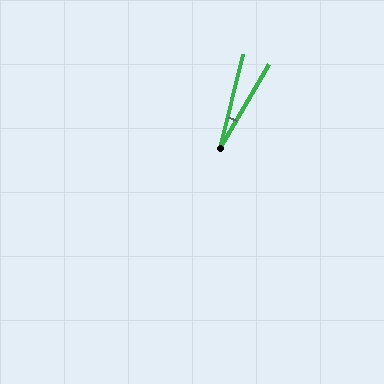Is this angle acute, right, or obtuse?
It is acute.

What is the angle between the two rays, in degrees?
Approximately 16 degrees.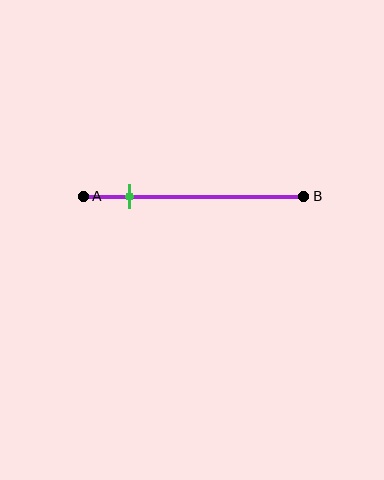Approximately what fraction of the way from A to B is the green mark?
The green mark is approximately 20% of the way from A to B.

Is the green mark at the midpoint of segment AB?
No, the mark is at about 20% from A, not at the 50% midpoint.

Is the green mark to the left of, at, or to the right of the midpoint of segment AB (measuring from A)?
The green mark is to the left of the midpoint of segment AB.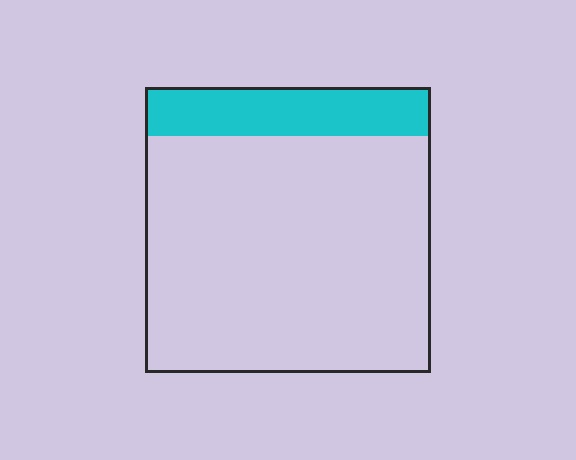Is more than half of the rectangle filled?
No.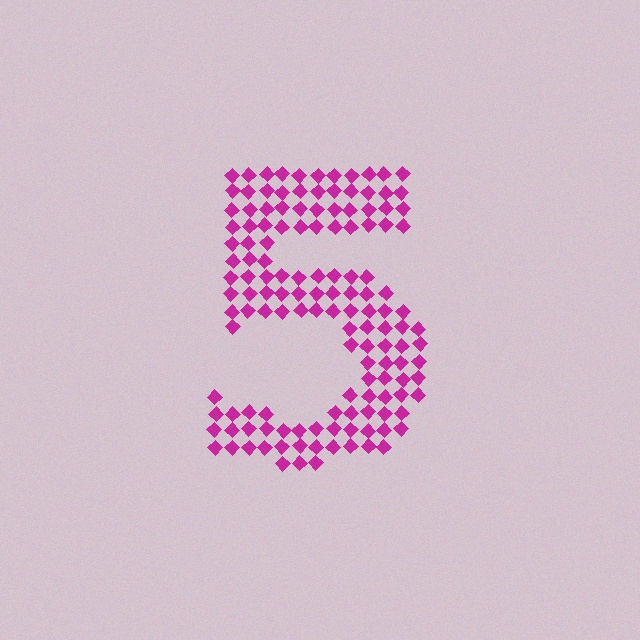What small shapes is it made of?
It is made of small diamonds.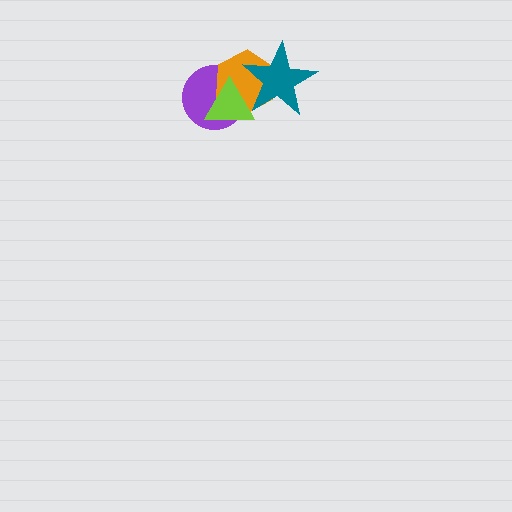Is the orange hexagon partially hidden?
Yes, it is partially covered by another shape.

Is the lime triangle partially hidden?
No, no other shape covers it.